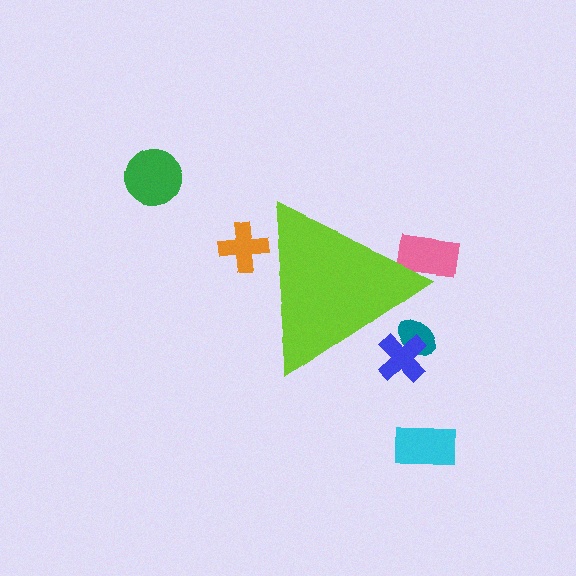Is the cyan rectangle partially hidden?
No, the cyan rectangle is fully visible.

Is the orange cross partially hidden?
Yes, the orange cross is partially hidden behind the lime triangle.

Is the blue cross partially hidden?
Yes, the blue cross is partially hidden behind the lime triangle.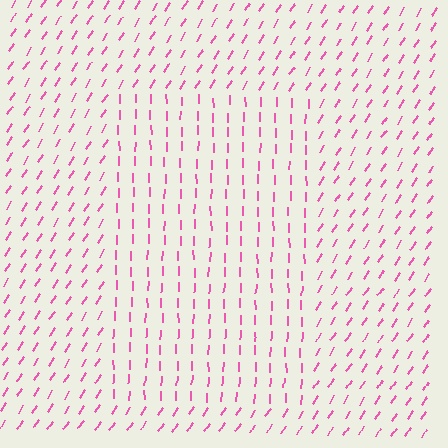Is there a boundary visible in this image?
Yes, there is a texture boundary formed by a change in line orientation.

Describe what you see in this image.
The image is filled with small pink line segments. A rectangle region in the image has lines oriented differently from the surrounding lines, creating a visible texture boundary.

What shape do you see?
I see a rectangle.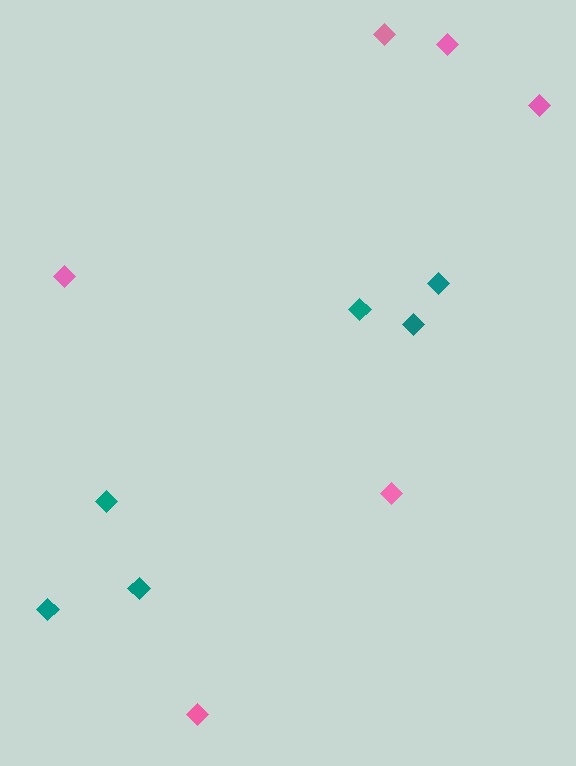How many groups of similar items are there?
There are 2 groups: one group of pink diamonds (6) and one group of teal diamonds (6).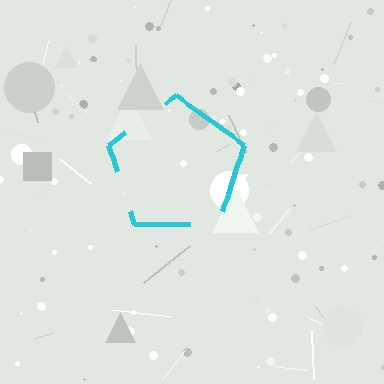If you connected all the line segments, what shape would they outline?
They would outline a pentagon.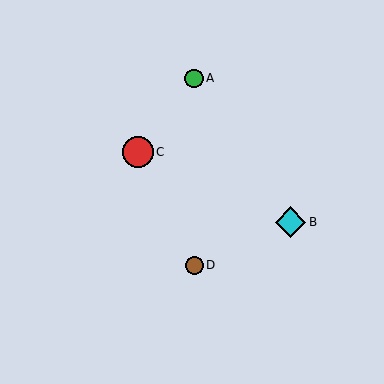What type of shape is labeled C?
Shape C is a red circle.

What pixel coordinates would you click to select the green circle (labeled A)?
Click at (194, 78) to select the green circle A.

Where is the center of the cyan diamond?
The center of the cyan diamond is at (290, 222).